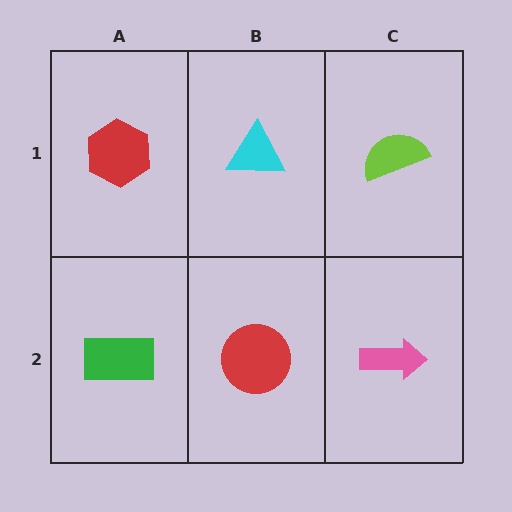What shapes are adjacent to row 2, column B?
A cyan triangle (row 1, column B), a green rectangle (row 2, column A), a pink arrow (row 2, column C).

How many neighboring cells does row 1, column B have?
3.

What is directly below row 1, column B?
A red circle.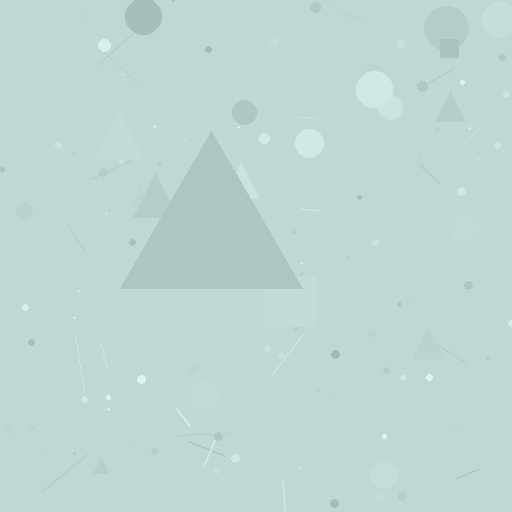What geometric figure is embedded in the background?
A triangle is embedded in the background.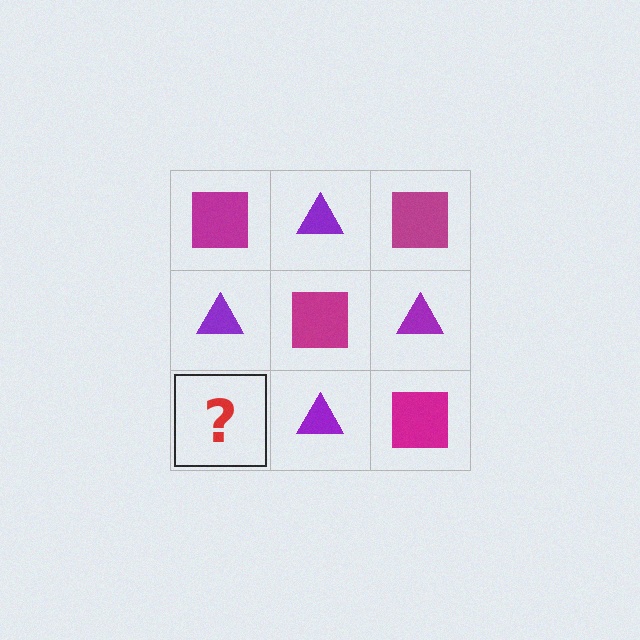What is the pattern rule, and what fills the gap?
The rule is that it alternates magenta square and purple triangle in a checkerboard pattern. The gap should be filled with a magenta square.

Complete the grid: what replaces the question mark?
The question mark should be replaced with a magenta square.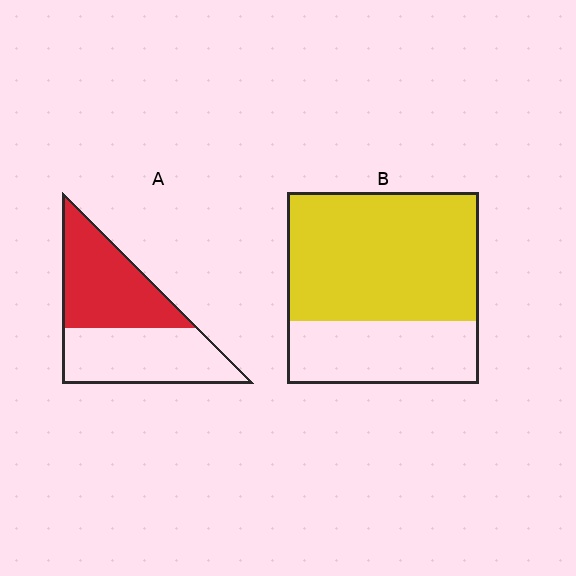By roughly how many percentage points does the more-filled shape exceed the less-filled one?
By roughly 15 percentage points (B over A).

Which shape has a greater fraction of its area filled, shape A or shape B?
Shape B.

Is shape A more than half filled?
Roughly half.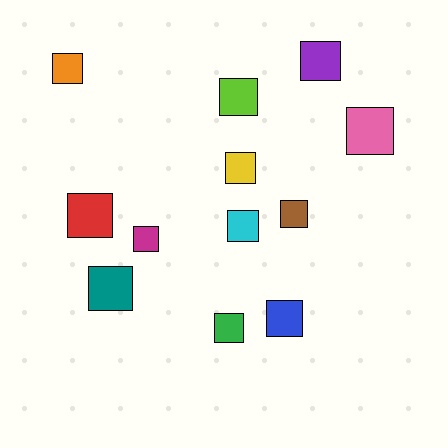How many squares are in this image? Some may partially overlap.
There are 12 squares.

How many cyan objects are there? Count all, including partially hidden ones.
There is 1 cyan object.